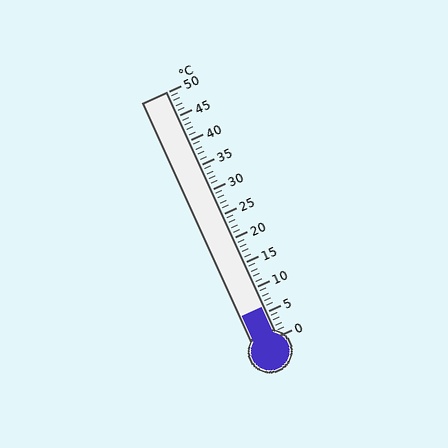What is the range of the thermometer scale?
The thermometer scale ranges from 0°C to 50°C.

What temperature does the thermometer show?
The thermometer shows approximately 6°C.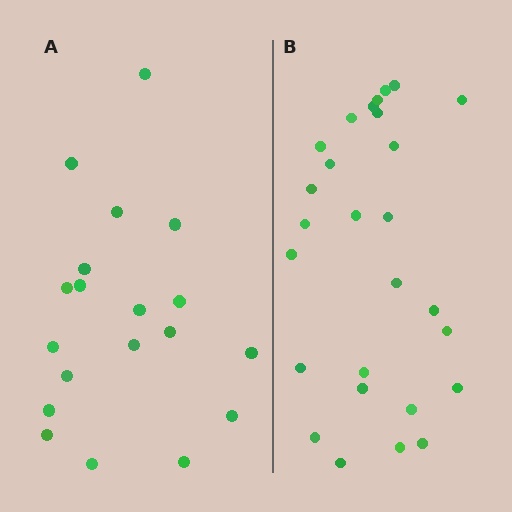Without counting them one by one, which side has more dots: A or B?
Region B (the right region) has more dots.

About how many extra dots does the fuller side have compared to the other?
Region B has roughly 8 or so more dots than region A.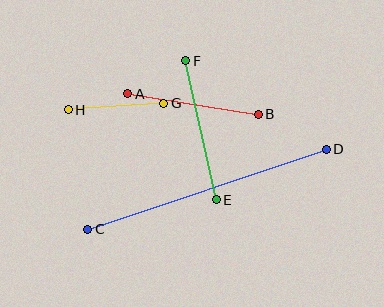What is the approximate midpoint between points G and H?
The midpoint is at approximately (116, 107) pixels.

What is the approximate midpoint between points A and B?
The midpoint is at approximately (193, 104) pixels.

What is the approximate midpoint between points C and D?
The midpoint is at approximately (207, 189) pixels.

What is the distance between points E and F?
The distance is approximately 142 pixels.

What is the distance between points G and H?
The distance is approximately 96 pixels.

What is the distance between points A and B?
The distance is approximately 132 pixels.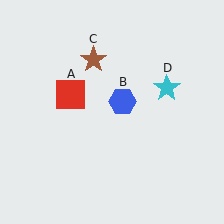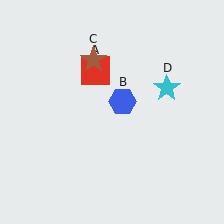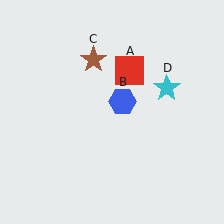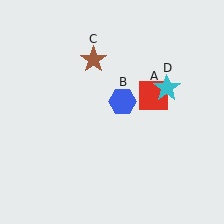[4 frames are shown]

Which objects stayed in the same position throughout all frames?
Blue hexagon (object B) and brown star (object C) and cyan star (object D) remained stationary.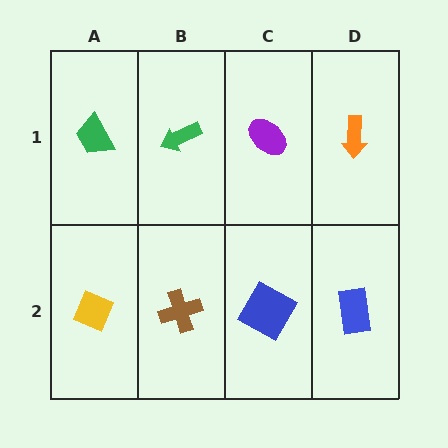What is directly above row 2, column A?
A green trapezoid.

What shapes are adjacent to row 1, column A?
A yellow diamond (row 2, column A), a green arrow (row 1, column B).